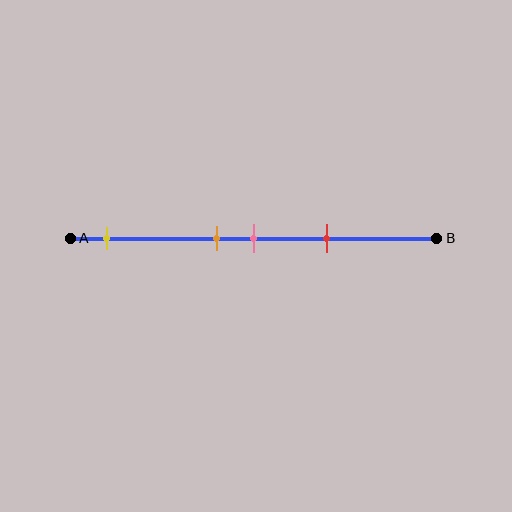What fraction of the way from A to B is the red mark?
The red mark is approximately 70% (0.7) of the way from A to B.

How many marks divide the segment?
There are 4 marks dividing the segment.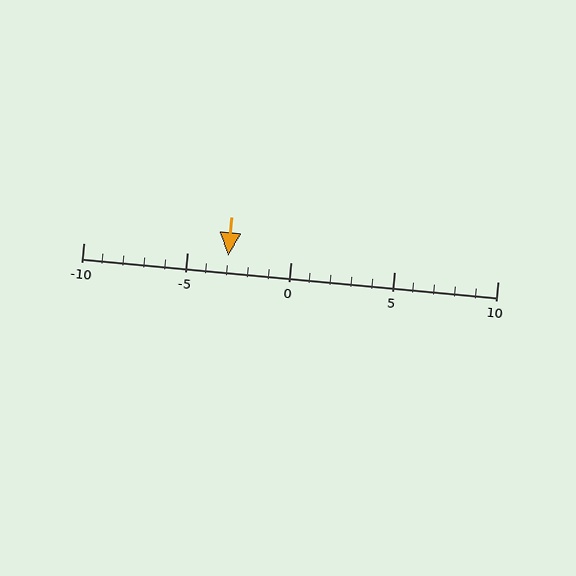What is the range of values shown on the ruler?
The ruler shows values from -10 to 10.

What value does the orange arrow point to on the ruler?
The orange arrow points to approximately -3.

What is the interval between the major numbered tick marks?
The major tick marks are spaced 5 units apart.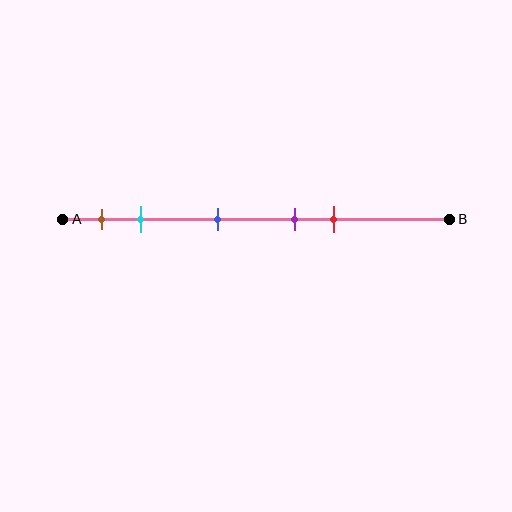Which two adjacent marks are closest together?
The purple and red marks are the closest adjacent pair.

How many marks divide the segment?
There are 5 marks dividing the segment.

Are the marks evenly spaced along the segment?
No, the marks are not evenly spaced.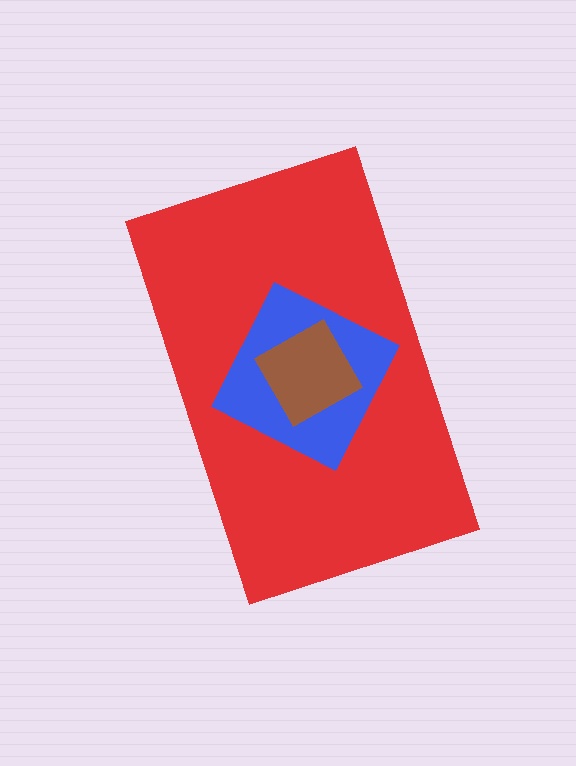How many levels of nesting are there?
3.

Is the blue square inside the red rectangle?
Yes.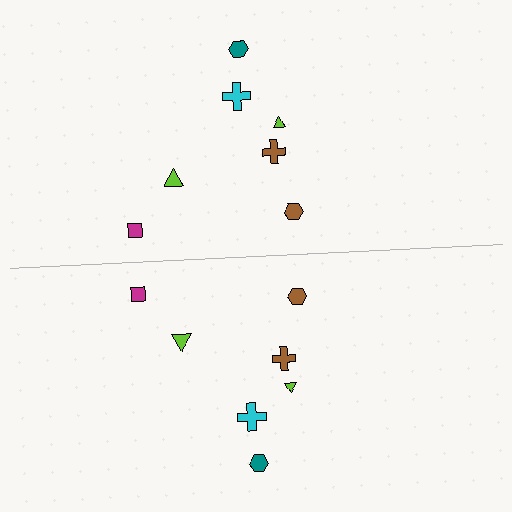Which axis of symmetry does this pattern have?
The pattern has a horizontal axis of symmetry running through the center of the image.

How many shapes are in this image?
There are 14 shapes in this image.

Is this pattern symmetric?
Yes, this pattern has bilateral (reflection) symmetry.